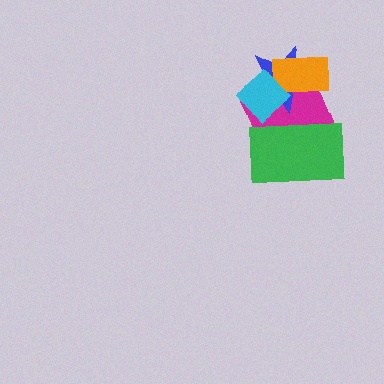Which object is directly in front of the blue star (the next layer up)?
The orange rectangle is directly in front of the blue star.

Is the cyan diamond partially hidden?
No, no other shape covers it.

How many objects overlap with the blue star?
3 objects overlap with the blue star.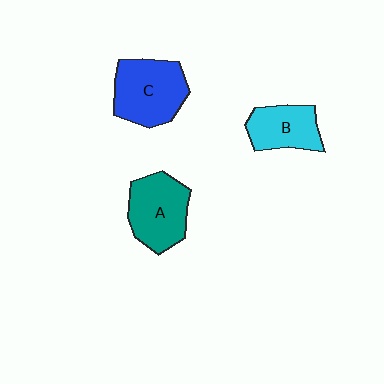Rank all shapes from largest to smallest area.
From largest to smallest: C (blue), A (teal), B (cyan).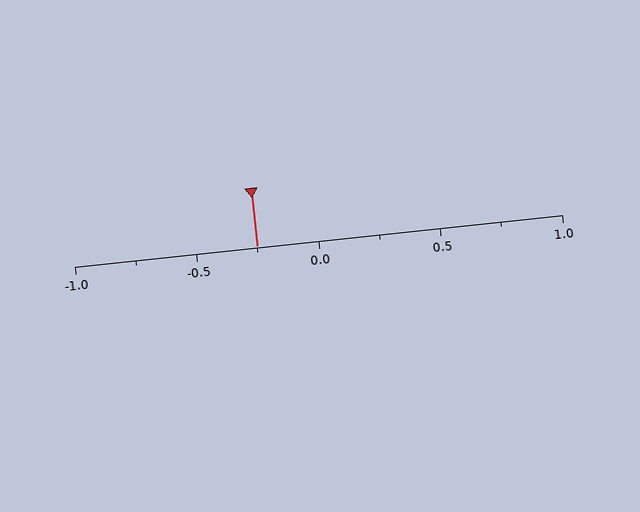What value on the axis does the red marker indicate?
The marker indicates approximately -0.25.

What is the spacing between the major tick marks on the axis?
The major ticks are spaced 0.5 apart.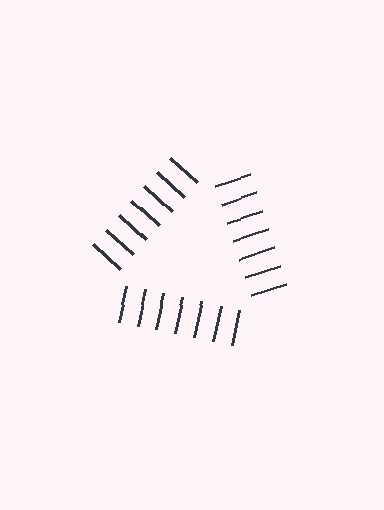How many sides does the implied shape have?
3 sides — the line-ends trace a triangle.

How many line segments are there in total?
21 — 7 along each of the 3 edges.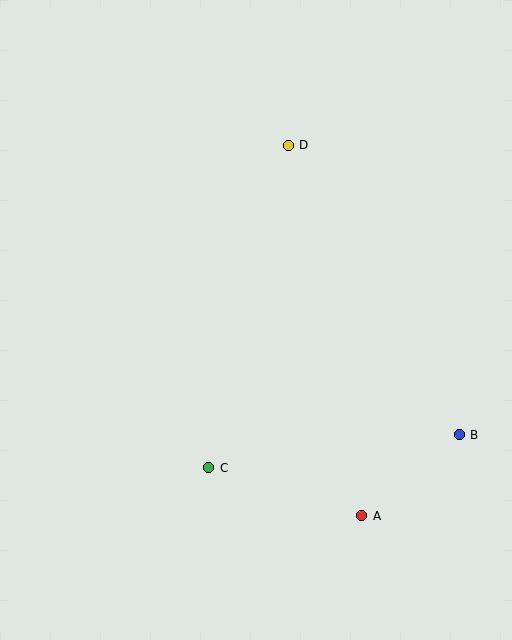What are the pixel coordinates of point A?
Point A is at (362, 516).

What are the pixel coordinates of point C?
Point C is at (209, 468).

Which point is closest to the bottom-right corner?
Point A is closest to the bottom-right corner.